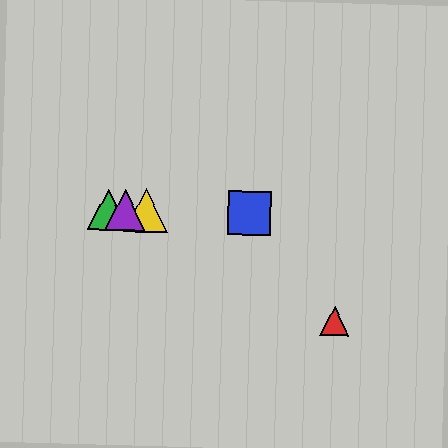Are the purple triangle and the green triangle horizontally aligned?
Yes, both are at y≈210.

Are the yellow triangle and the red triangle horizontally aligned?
No, the yellow triangle is at y≈211 and the red triangle is at y≈321.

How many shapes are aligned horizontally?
4 shapes (the blue square, the green triangle, the yellow triangle, the purple triangle) are aligned horizontally.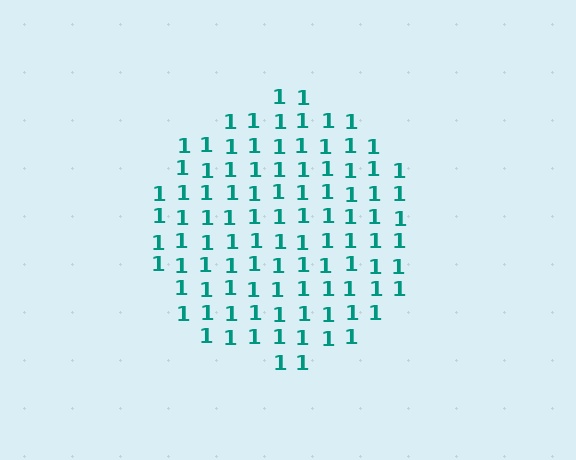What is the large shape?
The large shape is a circle.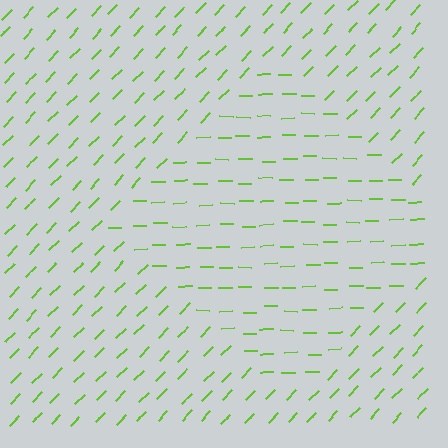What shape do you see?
I see a diamond.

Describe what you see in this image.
The image is filled with small lime line segments. A diamond region in the image has lines oriented differently from the surrounding lines, creating a visible texture boundary.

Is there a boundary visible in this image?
Yes, there is a texture boundary formed by a change in line orientation.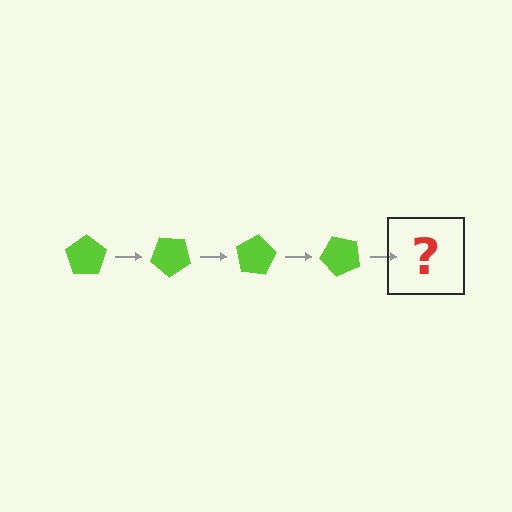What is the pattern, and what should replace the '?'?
The pattern is that the pentagon rotates 40 degrees each step. The '?' should be a lime pentagon rotated 160 degrees.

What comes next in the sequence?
The next element should be a lime pentagon rotated 160 degrees.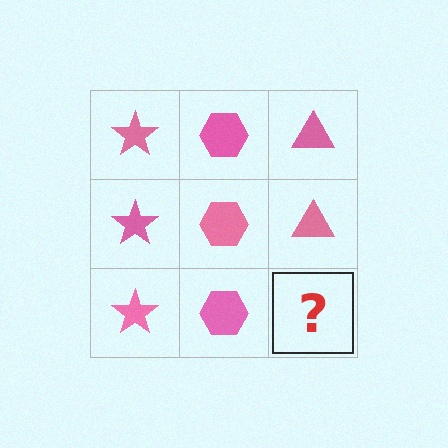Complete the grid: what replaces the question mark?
The question mark should be replaced with a pink triangle.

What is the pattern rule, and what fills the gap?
The rule is that each column has a consistent shape. The gap should be filled with a pink triangle.